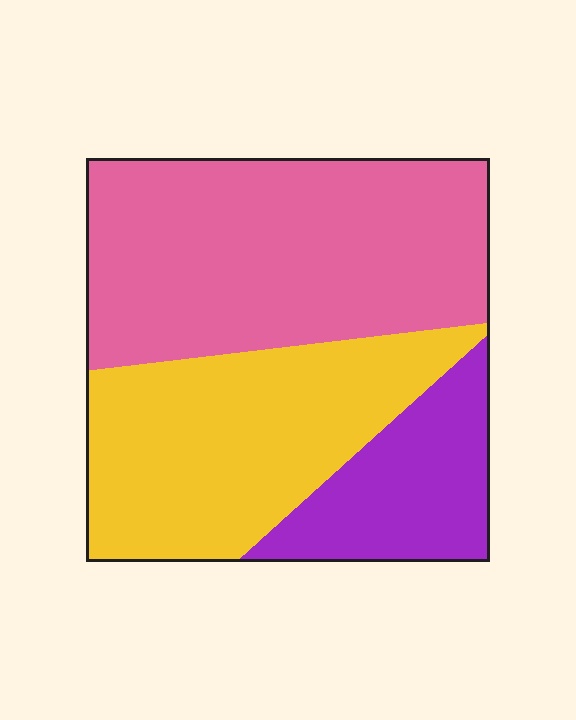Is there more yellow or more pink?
Pink.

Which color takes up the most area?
Pink, at roughly 45%.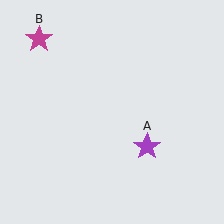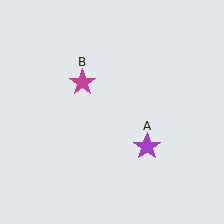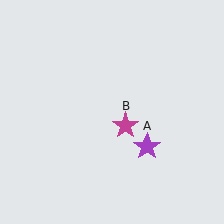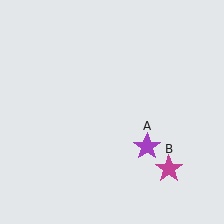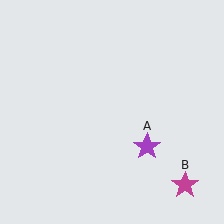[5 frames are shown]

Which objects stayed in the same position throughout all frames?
Purple star (object A) remained stationary.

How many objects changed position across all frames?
1 object changed position: magenta star (object B).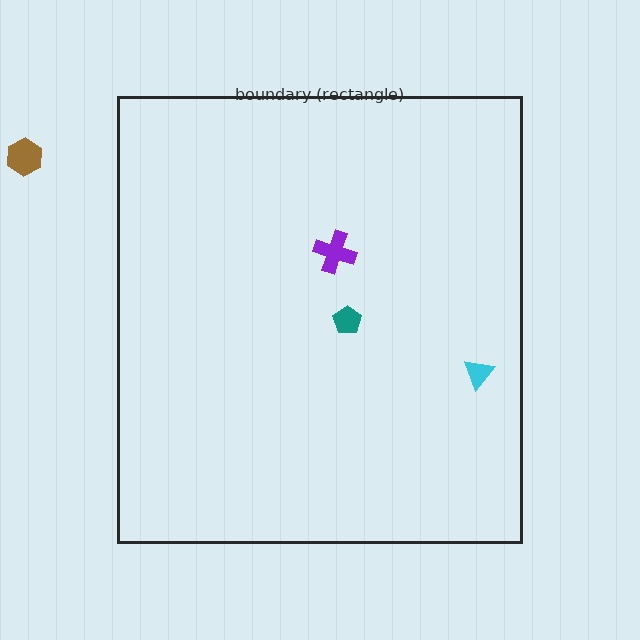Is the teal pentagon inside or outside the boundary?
Inside.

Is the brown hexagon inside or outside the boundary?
Outside.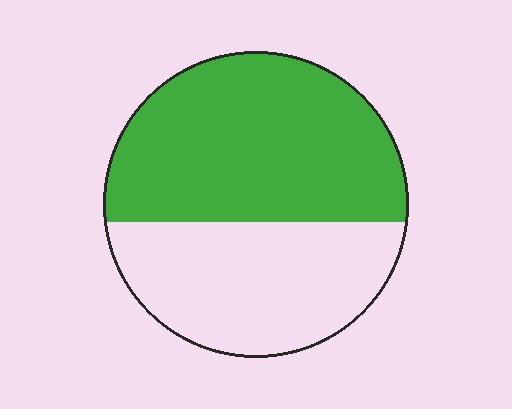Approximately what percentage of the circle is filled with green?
Approximately 55%.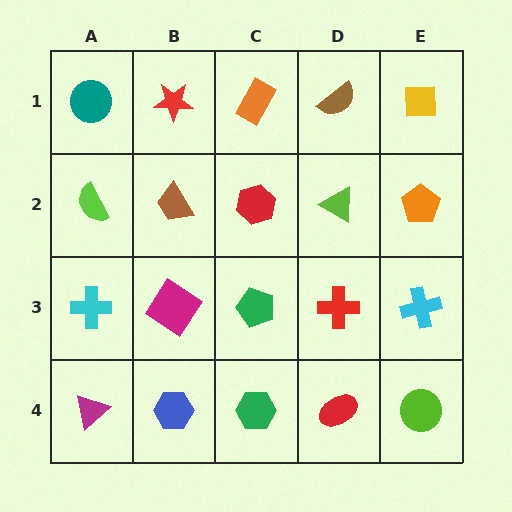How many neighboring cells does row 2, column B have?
4.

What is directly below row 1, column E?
An orange pentagon.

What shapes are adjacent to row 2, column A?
A teal circle (row 1, column A), a cyan cross (row 3, column A), a brown trapezoid (row 2, column B).